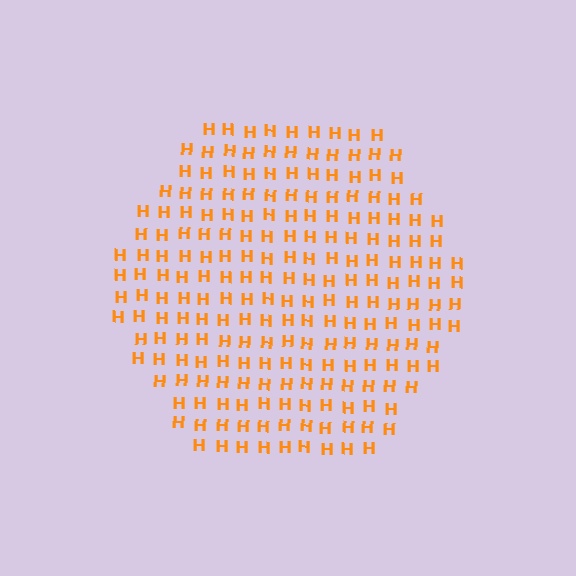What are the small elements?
The small elements are letter H's.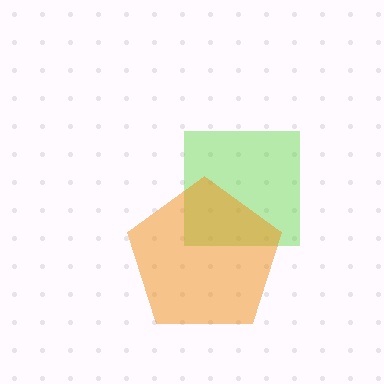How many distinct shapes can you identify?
There are 2 distinct shapes: a lime square, an orange pentagon.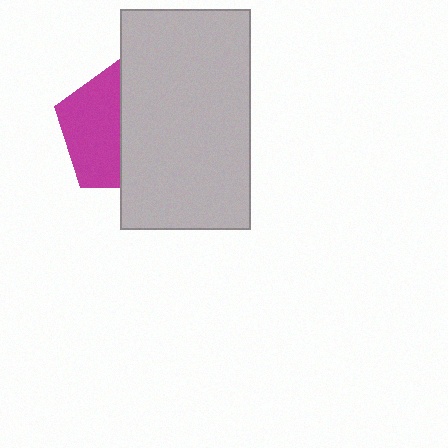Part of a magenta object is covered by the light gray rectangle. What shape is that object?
It is a pentagon.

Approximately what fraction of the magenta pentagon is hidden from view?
Roughly 54% of the magenta pentagon is hidden behind the light gray rectangle.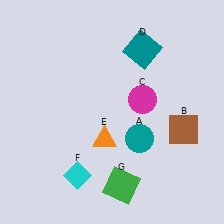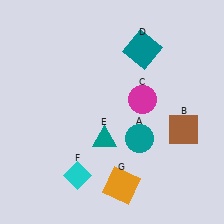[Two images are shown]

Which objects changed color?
E changed from orange to teal. G changed from green to orange.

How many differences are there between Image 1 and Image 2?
There are 2 differences between the two images.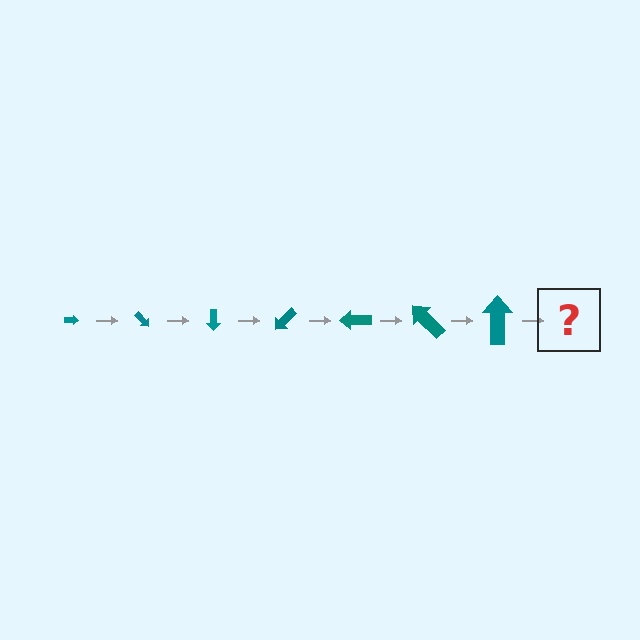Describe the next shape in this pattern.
It should be an arrow, larger than the previous one and rotated 315 degrees from the start.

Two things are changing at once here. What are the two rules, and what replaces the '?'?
The two rules are that the arrow grows larger each step and it rotates 45 degrees each step. The '?' should be an arrow, larger than the previous one and rotated 315 degrees from the start.